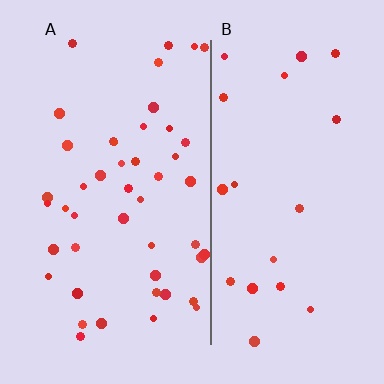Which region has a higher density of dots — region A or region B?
A (the left).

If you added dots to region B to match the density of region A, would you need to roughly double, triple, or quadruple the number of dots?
Approximately double.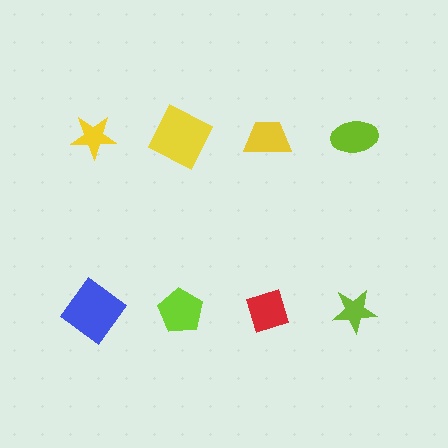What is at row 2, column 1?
A blue diamond.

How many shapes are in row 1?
4 shapes.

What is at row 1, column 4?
A lime ellipse.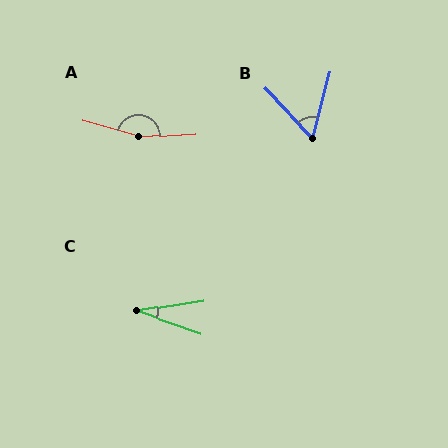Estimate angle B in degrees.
Approximately 59 degrees.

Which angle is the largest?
A, at approximately 161 degrees.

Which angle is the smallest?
C, at approximately 28 degrees.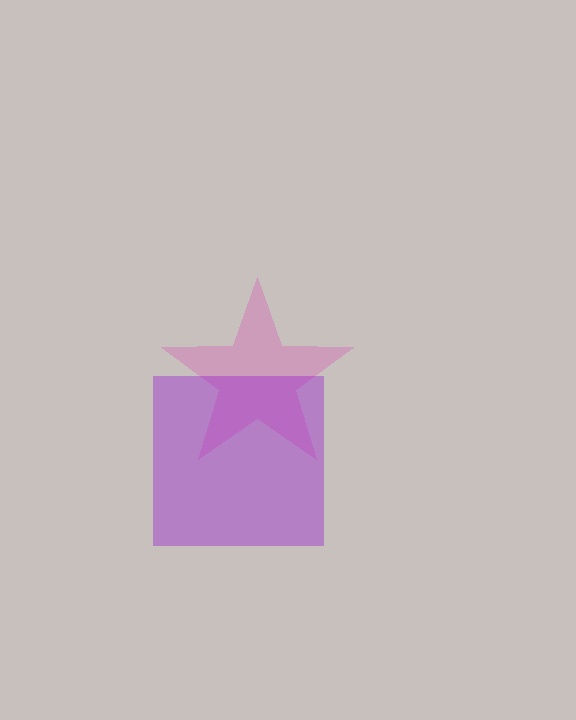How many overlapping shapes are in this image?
There are 2 overlapping shapes in the image.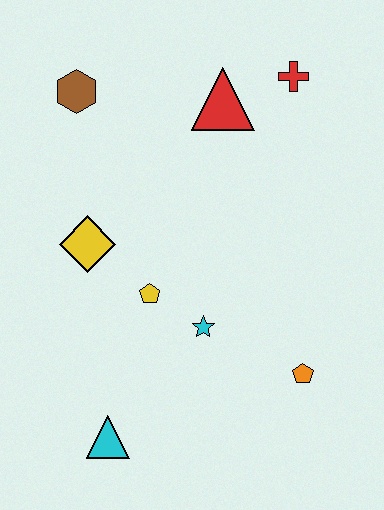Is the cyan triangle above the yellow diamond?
No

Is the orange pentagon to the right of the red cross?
Yes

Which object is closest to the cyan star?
The yellow pentagon is closest to the cyan star.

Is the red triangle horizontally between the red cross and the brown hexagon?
Yes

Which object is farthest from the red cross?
The cyan triangle is farthest from the red cross.